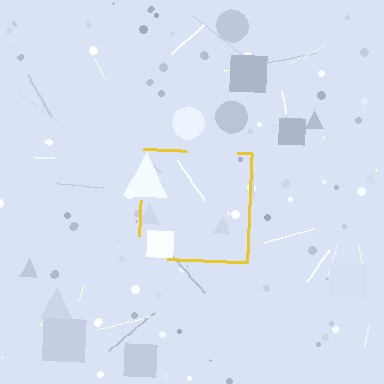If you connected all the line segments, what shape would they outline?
They would outline a square.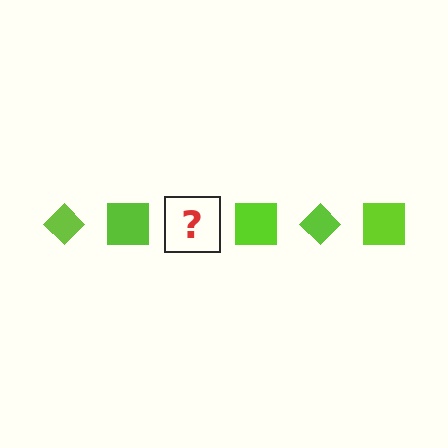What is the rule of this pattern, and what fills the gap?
The rule is that the pattern cycles through diamond, square shapes in lime. The gap should be filled with a lime diamond.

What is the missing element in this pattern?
The missing element is a lime diamond.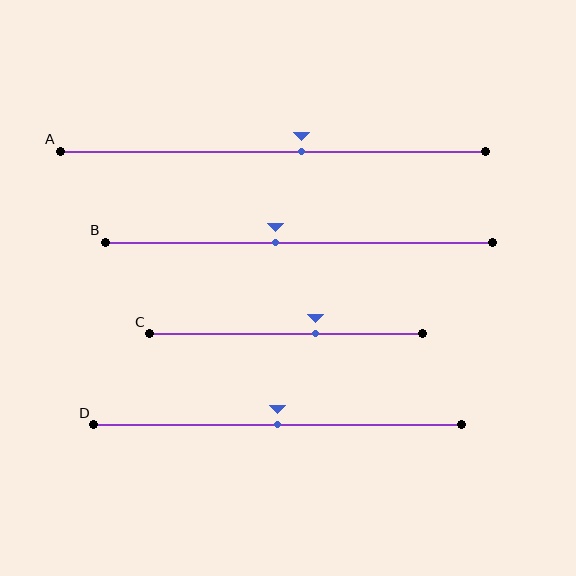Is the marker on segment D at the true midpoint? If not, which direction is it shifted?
Yes, the marker on segment D is at the true midpoint.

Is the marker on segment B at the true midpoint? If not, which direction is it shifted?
No, the marker on segment B is shifted to the left by about 6% of the segment length.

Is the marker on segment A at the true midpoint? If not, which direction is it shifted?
No, the marker on segment A is shifted to the right by about 7% of the segment length.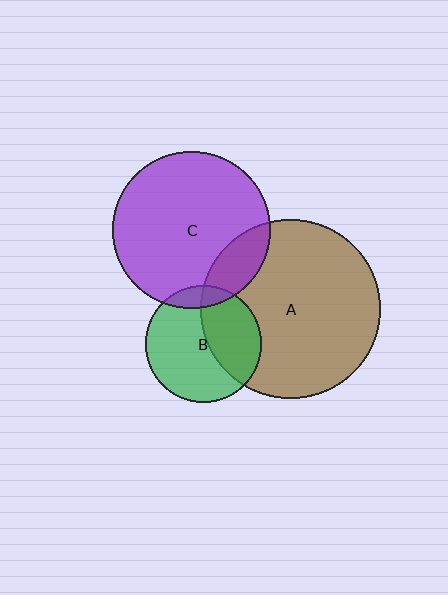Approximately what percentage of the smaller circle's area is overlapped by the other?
Approximately 40%.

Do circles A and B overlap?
Yes.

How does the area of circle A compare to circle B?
Approximately 2.4 times.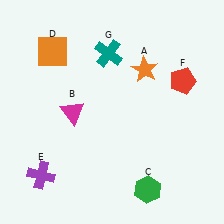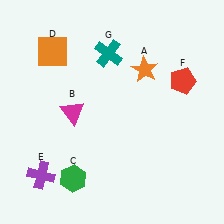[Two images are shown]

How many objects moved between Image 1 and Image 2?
1 object moved between the two images.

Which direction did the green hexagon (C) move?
The green hexagon (C) moved left.